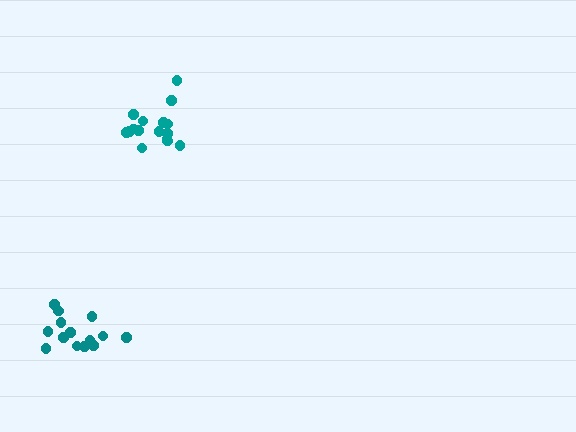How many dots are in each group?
Group 1: 16 dots, Group 2: 14 dots (30 total).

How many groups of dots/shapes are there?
There are 2 groups.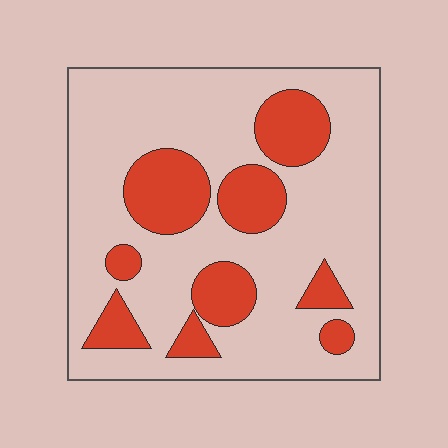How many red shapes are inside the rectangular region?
9.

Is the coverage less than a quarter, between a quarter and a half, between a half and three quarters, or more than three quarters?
Between a quarter and a half.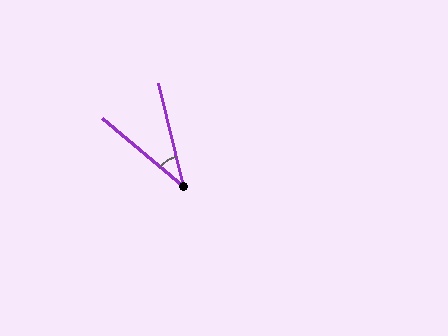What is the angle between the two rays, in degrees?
Approximately 36 degrees.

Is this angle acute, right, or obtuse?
It is acute.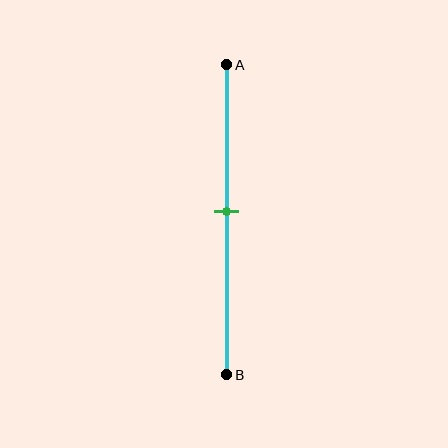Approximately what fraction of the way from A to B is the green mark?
The green mark is approximately 45% of the way from A to B.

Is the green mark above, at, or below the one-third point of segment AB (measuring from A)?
The green mark is below the one-third point of segment AB.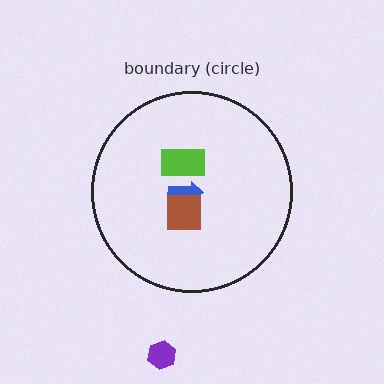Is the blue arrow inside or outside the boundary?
Inside.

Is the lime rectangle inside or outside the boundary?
Inside.